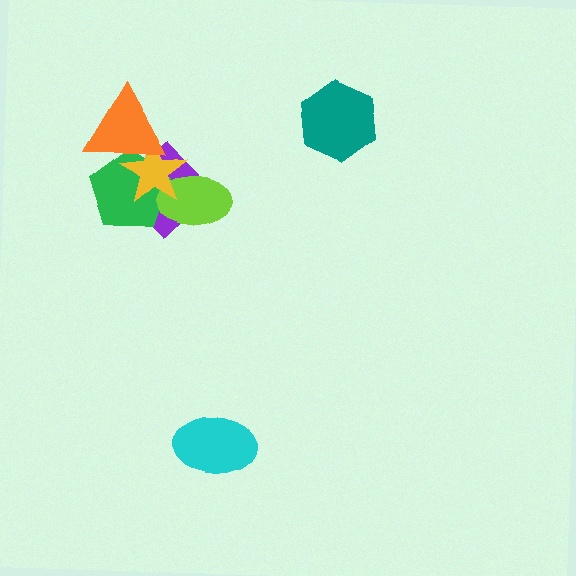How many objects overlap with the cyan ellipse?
0 objects overlap with the cyan ellipse.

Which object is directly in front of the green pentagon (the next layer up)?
The lime ellipse is directly in front of the green pentagon.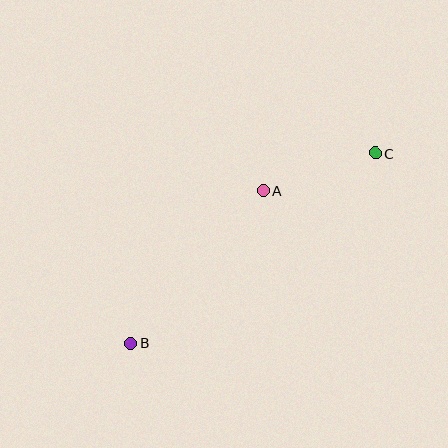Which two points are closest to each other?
Points A and C are closest to each other.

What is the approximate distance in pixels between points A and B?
The distance between A and B is approximately 202 pixels.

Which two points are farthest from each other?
Points B and C are farthest from each other.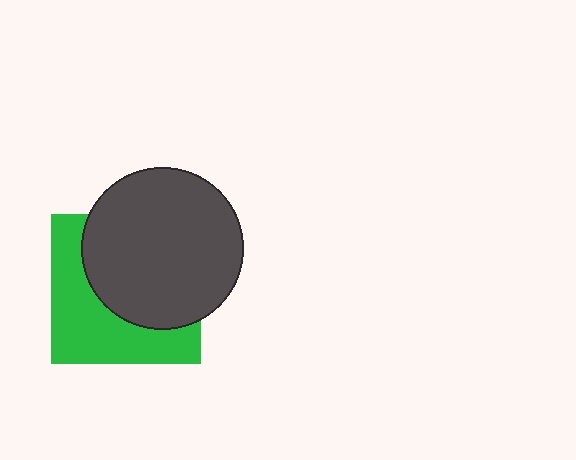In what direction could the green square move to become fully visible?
The green square could move toward the lower-left. That would shift it out from behind the dark gray circle entirely.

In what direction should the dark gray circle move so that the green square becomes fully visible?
The dark gray circle should move toward the upper-right. That is the shortest direction to clear the overlap and leave the green square fully visible.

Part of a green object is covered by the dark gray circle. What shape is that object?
It is a square.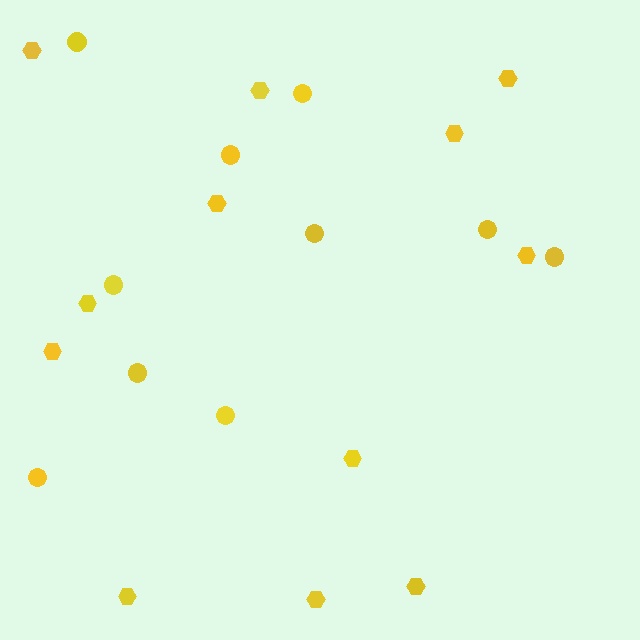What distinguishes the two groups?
There are 2 groups: one group of hexagons (12) and one group of circles (10).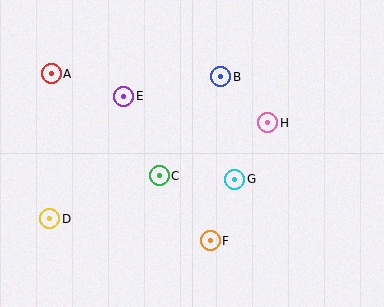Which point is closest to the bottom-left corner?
Point D is closest to the bottom-left corner.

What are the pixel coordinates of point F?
Point F is at (210, 241).